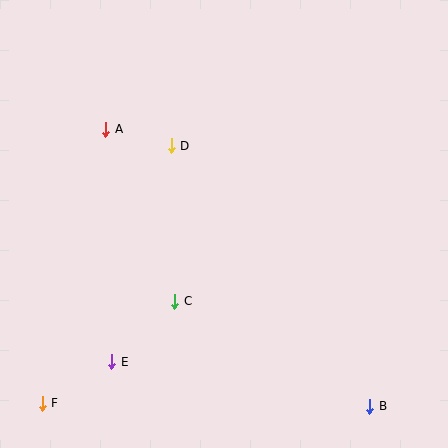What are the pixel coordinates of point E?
Point E is at (112, 362).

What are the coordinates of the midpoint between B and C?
The midpoint between B and C is at (272, 354).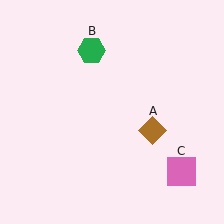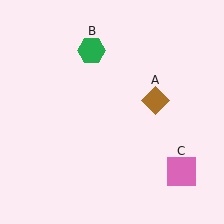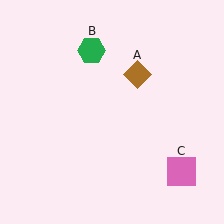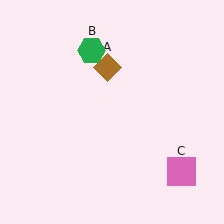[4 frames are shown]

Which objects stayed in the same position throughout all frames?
Green hexagon (object B) and pink square (object C) remained stationary.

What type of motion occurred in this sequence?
The brown diamond (object A) rotated counterclockwise around the center of the scene.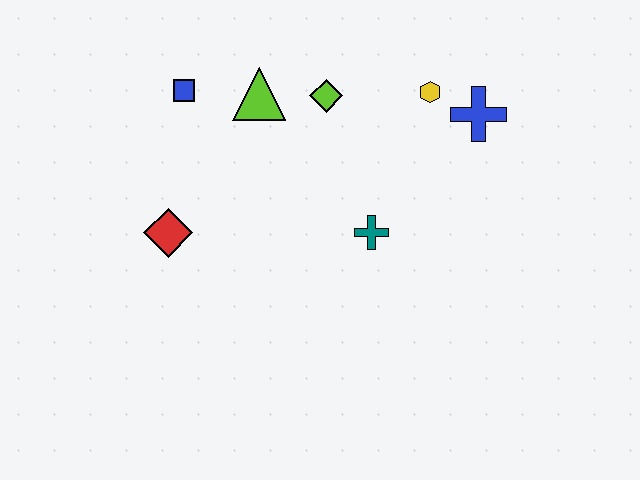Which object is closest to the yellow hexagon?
The blue cross is closest to the yellow hexagon.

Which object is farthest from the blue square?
The blue cross is farthest from the blue square.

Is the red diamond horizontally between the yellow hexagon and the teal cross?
No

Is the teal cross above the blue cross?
No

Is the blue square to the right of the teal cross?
No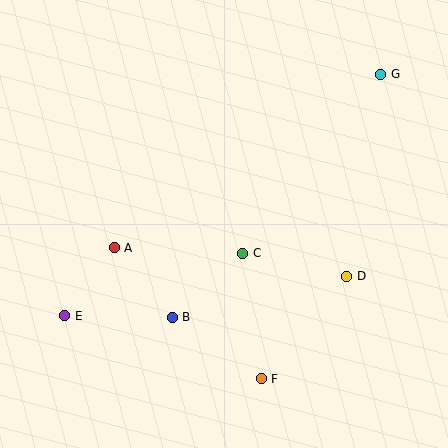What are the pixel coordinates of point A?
Point A is at (114, 248).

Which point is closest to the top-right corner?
Point G is closest to the top-right corner.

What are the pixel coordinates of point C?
Point C is at (243, 253).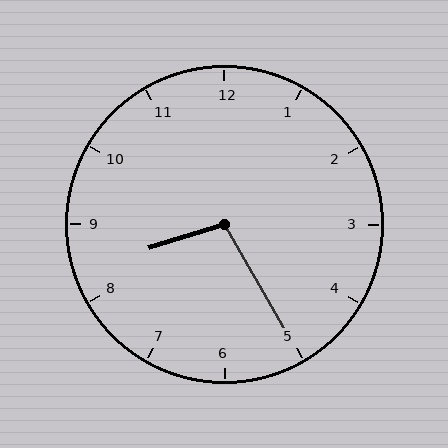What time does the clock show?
8:25.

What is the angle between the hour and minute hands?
Approximately 102 degrees.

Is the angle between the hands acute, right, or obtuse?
It is obtuse.